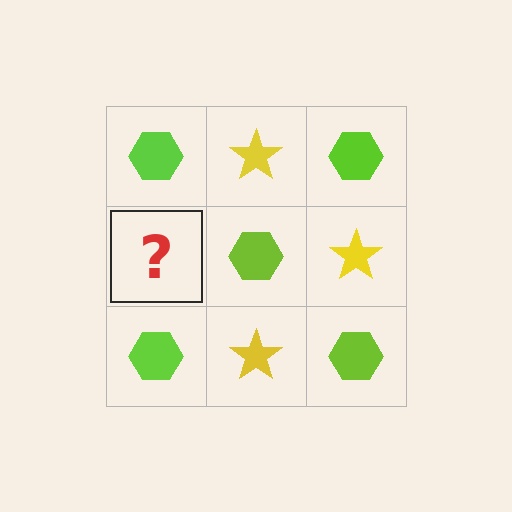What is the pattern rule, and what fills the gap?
The rule is that it alternates lime hexagon and yellow star in a checkerboard pattern. The gap should be filled with a yellow star.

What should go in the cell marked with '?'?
The missing cell should contain a yellow star.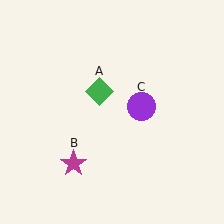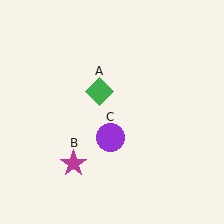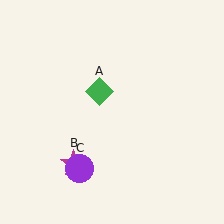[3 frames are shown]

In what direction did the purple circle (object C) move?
The purple circle (object C) moved down and to the left.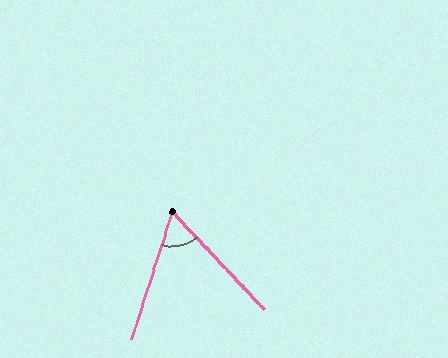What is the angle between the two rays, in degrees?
Approximately 61 degrees.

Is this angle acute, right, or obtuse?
It is acute.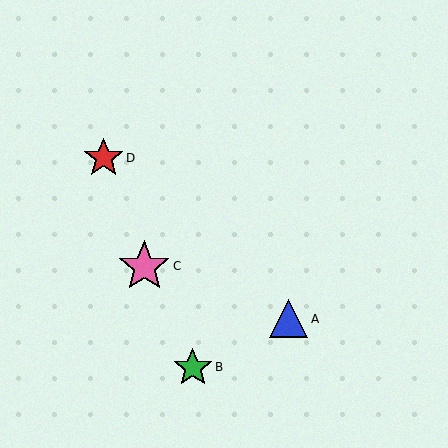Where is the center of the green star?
The center of the green star is at (193, 367).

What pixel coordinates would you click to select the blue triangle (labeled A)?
Click at (289, 319) to select the blue triangle A.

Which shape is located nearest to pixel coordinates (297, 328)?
The blue triangle (labeled A) at (289, 319) is nearest to that location.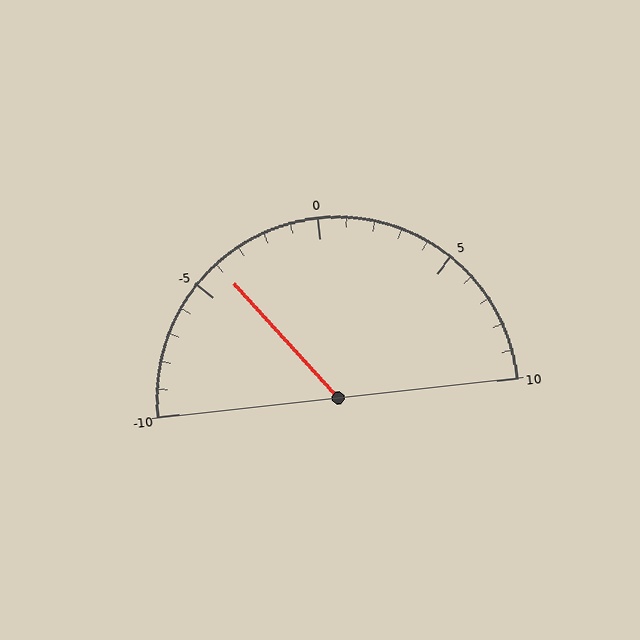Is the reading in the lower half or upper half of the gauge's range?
The reading is in the lower half of the range (-10 to 10).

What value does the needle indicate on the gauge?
The needle indicates approximately -4.